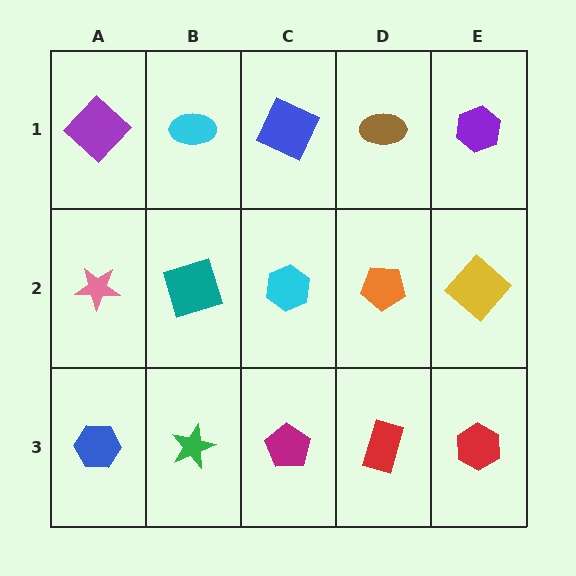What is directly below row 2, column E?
A red hexagon.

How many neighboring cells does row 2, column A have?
3.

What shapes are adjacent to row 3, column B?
A teal square (row 2, column B), a blue hexagon (row 3, column A), a magenta pentagon (row 3, column C).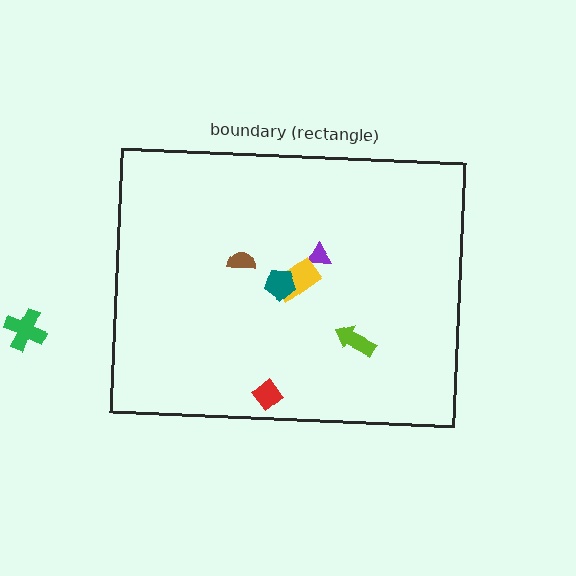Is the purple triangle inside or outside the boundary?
Inside.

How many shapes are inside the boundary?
6 inside, 1 outside.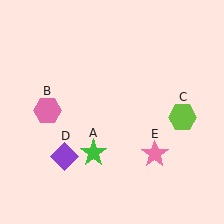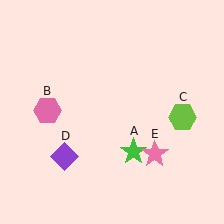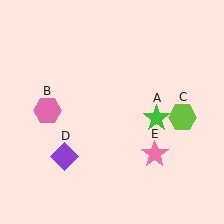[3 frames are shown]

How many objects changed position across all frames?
1 object changed position: green star (object A).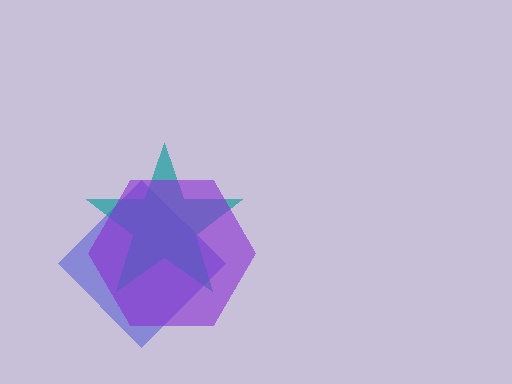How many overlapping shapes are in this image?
There are 3 overlapping shapes in the image.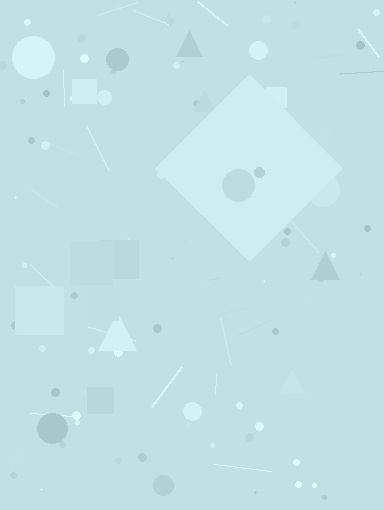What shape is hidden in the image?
A diamond is hidden in the image.